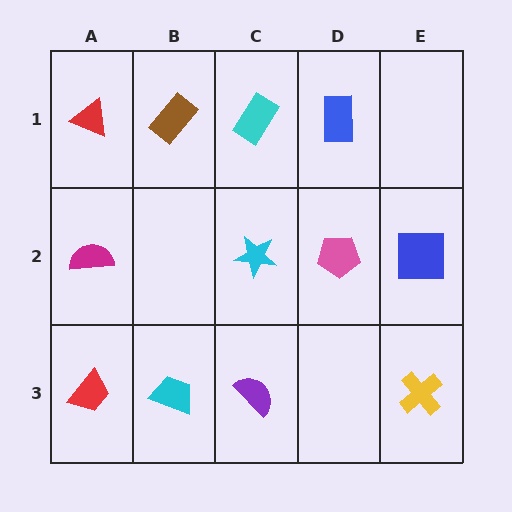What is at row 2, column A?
A magenta semicircle.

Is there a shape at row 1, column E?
No, that cell is empty.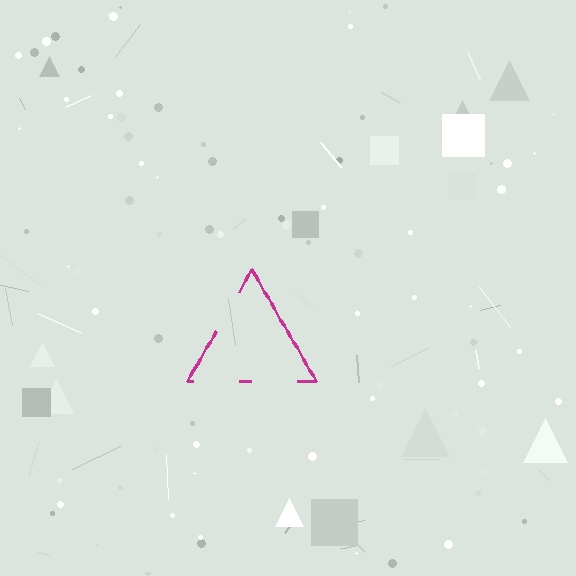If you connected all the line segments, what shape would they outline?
They would outline a triangle.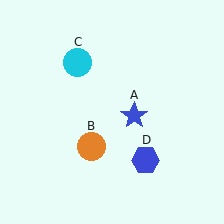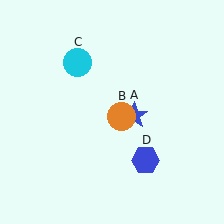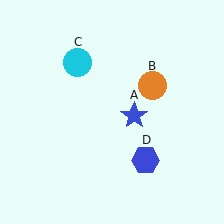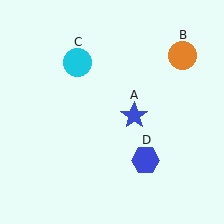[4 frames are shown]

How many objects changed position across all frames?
1 object changed position: orange circle (object B).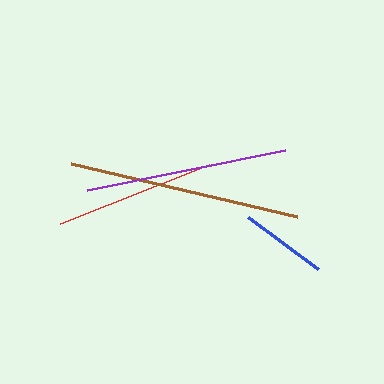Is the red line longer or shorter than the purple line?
The purple line is longer than the red line.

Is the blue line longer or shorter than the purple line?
The purple line is longer than the blue line.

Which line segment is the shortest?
The blue line is the shortest at approximately 86 pixels.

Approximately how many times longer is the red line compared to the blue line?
The red line is approximately 1.9 times the length of the blue line.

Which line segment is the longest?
The brown line is the longest at approximately 232 pixels.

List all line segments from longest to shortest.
From longest to shortest: brown, purple, red, blue.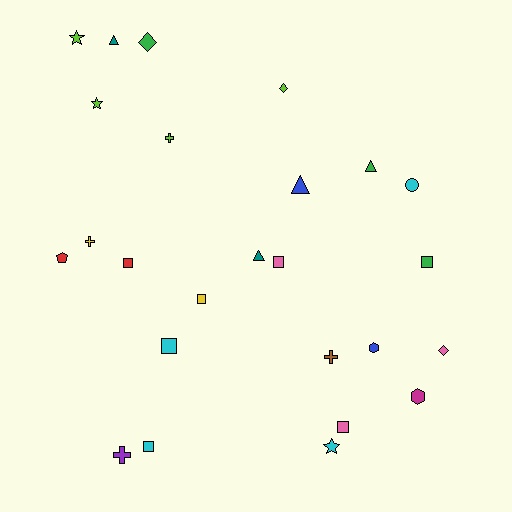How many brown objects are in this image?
There is 1 brown object.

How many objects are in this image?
There are 25 objects.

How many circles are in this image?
There is 1 circle.